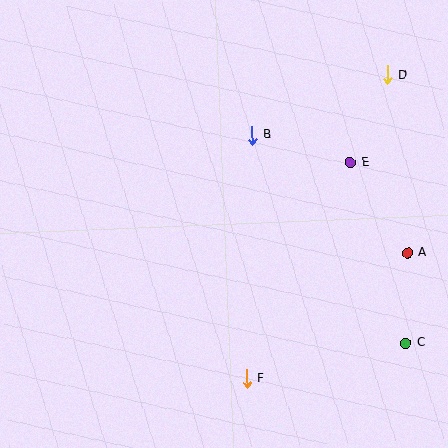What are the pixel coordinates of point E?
Point E is at (351, 162).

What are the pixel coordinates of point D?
Point D is at (387, 75).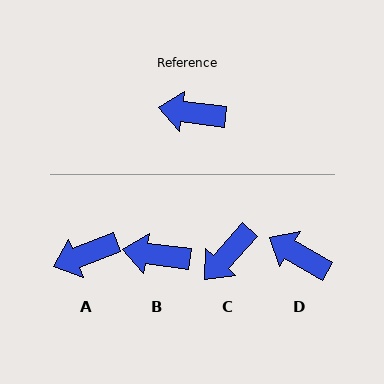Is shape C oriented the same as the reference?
No, it is off by about 55 degrees.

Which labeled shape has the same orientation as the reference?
B.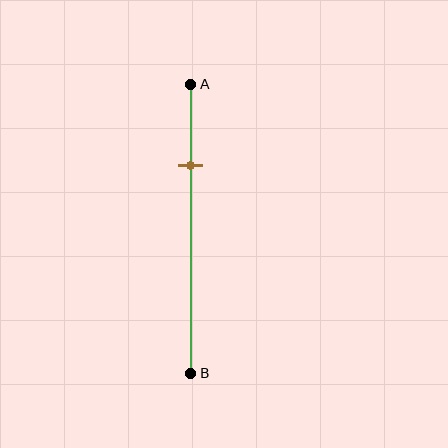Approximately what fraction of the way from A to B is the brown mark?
The brown mark is approximately 30% of the way from A to B.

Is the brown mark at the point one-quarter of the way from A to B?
Yes, the mark is approximately at the one-quarter point.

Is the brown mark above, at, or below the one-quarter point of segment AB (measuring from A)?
The brown mark is approximately at the one-quarter point of segment AB.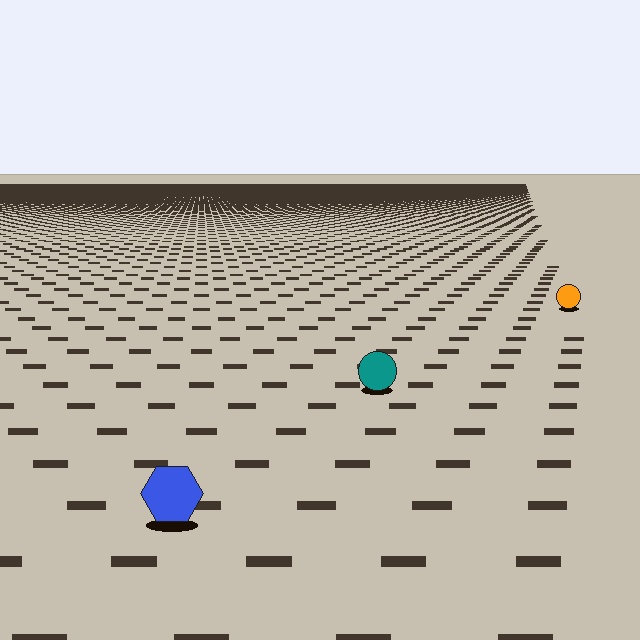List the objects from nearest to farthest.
From nearest to farthest: the blue hexagon, the teal circle, the orange circle.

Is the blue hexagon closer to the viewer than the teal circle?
Yes. The blue hexagon is closer — you can tell from the texture gradient: the ground texture is coarser near it.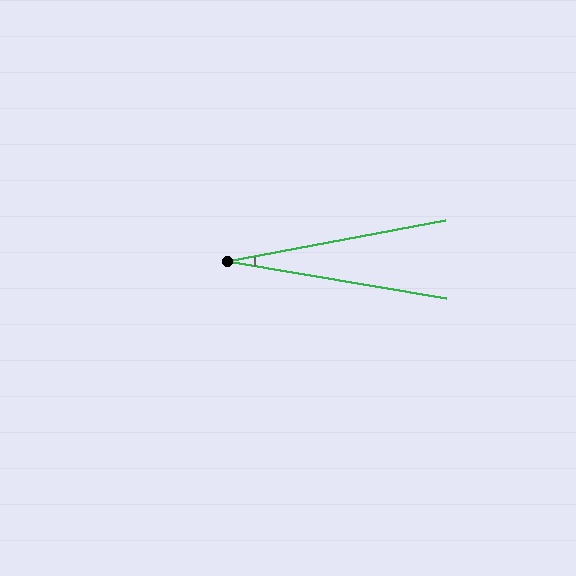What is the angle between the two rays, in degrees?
Approximately 20 degrees.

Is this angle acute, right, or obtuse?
It is acute.